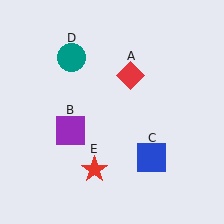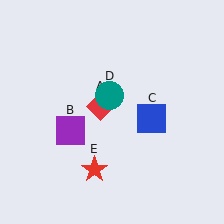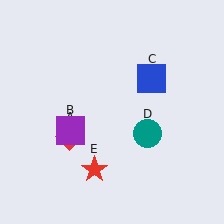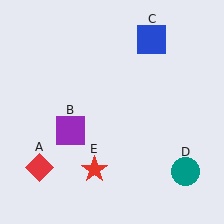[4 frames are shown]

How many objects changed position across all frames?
3 objects changed position: red diamond (object A), blue square (object C), teal circle (object D).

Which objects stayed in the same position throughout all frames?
Purple square (object B) and red star (object E) remained stationary.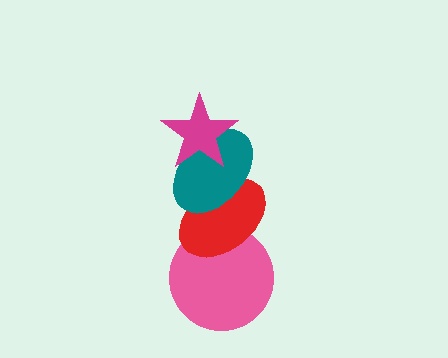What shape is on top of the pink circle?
The red ellipse is on top of the pink circle.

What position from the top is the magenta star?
The magenta star is 1st from the top.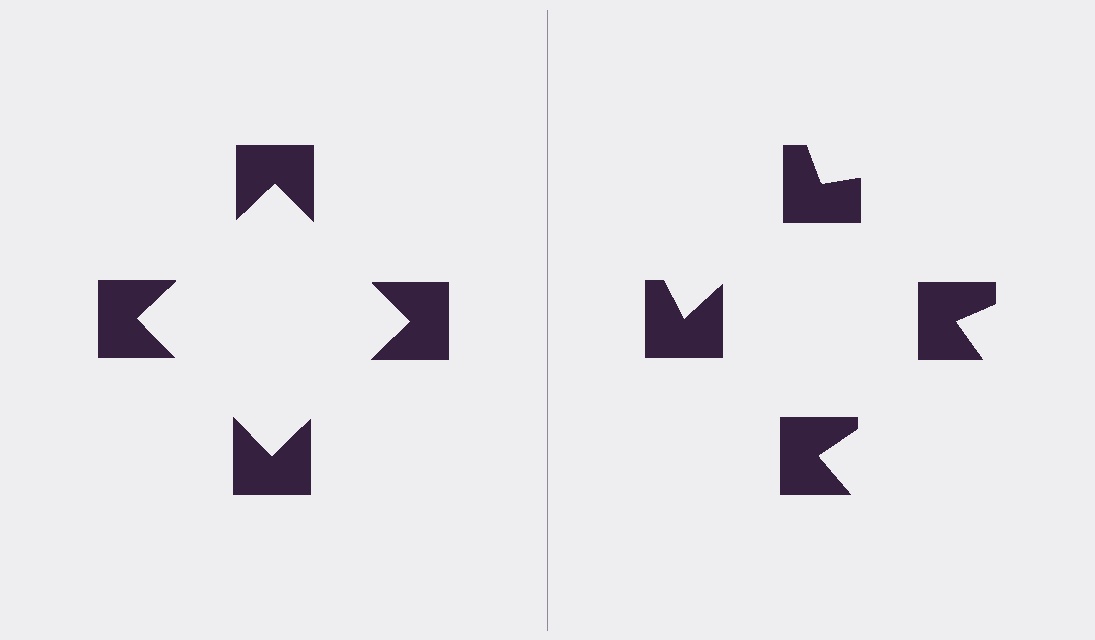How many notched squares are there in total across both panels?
8 — 4 on each side.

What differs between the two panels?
The notched squares are positioned identically on both sides; only the wedge orientations differ. On the left they align to a square; on the right they are misaligned.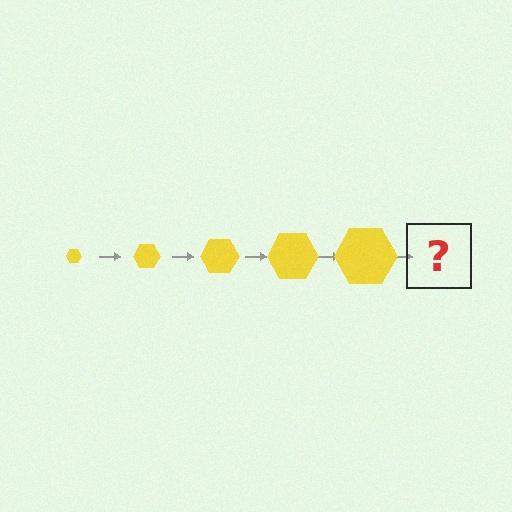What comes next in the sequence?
The next element should be a yellow hexagon, larger than the previous one.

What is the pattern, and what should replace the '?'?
The pattern is that the hexagon gets progressively larger each step. The '?' should be a yellow hexagon, larger than the previous one.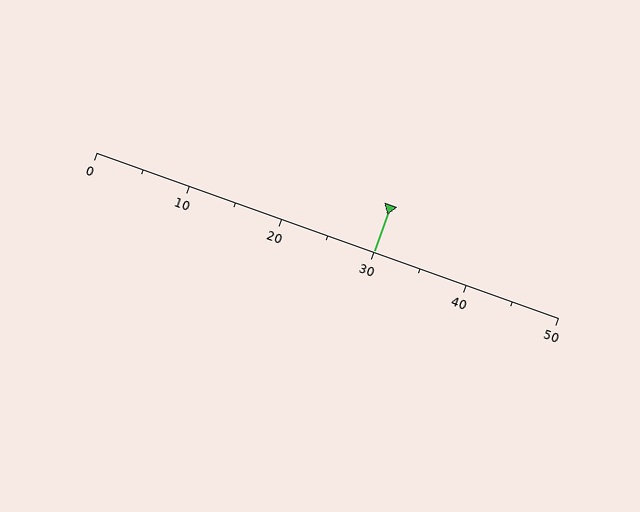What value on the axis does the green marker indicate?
The marker indicates approximately 30.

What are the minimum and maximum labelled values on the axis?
The axis runs from 0 to 50.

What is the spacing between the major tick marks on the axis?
The major ticks are spaced 10 apart.